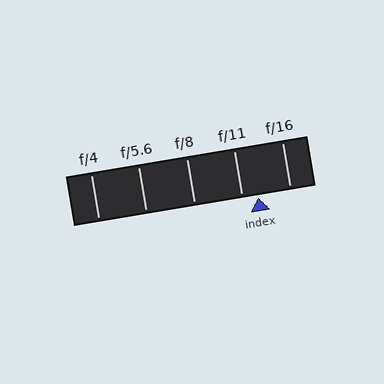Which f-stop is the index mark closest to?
The index mark is closest to f/11.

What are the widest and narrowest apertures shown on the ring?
The widest aperture shown is f/4 and the narrowest is f/16.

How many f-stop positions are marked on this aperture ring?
There are 5 f-stop positions marked.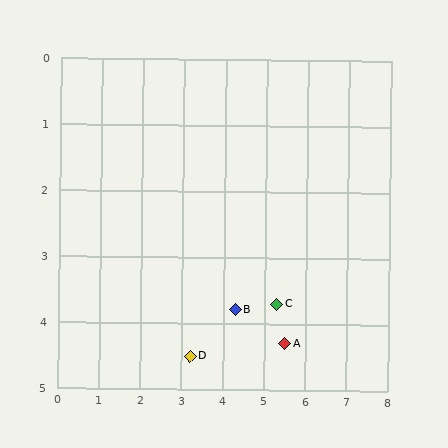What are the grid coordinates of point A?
Point A is at approximately (5.5, 4.3).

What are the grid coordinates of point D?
Point D is at approximately (3.2, 4.5).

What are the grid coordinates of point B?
Point B is at approximately (4.3, 3.8).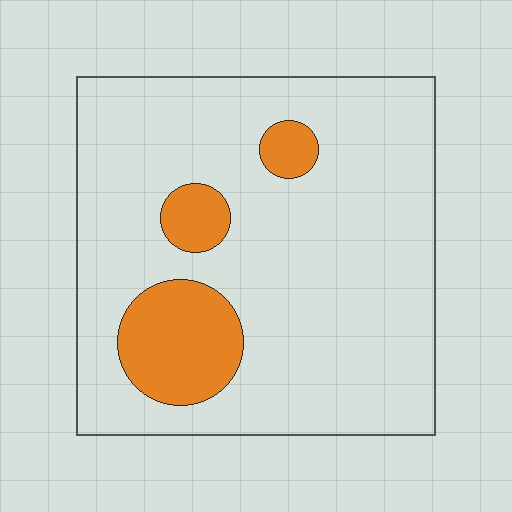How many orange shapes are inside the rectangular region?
3.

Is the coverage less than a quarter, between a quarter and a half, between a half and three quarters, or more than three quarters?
Less than a quarter.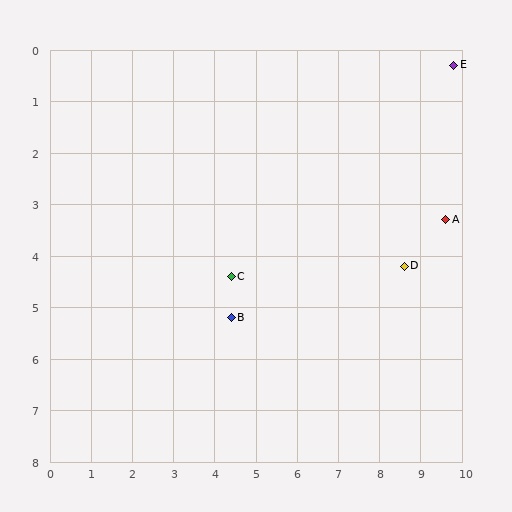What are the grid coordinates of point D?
Point D is at approximately (8.6, 4.2).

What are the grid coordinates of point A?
Point A is at approximately (9.6, 3.3).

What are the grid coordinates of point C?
Point C is at approximately (4.4, 4.4).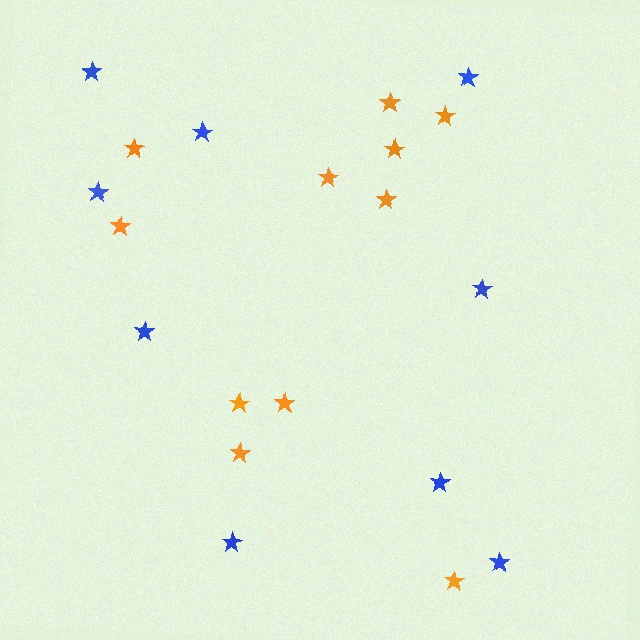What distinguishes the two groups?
There are 2 groups: one group of blue stars (9) and one group of orange stars (11).